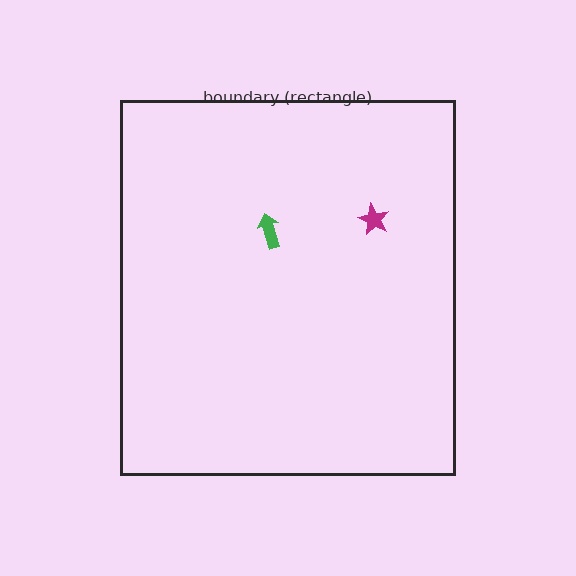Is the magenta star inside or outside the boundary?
Inside.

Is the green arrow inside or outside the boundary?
Inside.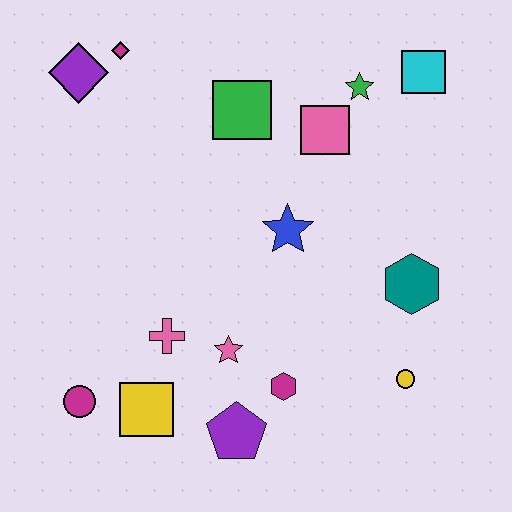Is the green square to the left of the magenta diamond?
No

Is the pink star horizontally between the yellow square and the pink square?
Yes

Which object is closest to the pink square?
The green star is closest to the pink square.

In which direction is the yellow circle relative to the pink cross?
The yellow circle is to the right of the pink cross.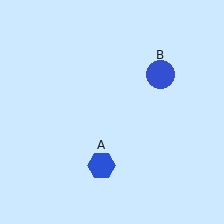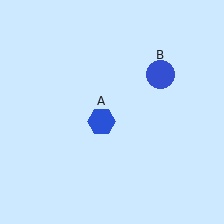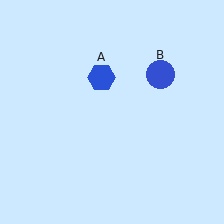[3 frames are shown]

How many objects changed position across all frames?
1 object changed position: blue hexagon (object A).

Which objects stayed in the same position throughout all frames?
Blue circle (object B) remained stationary.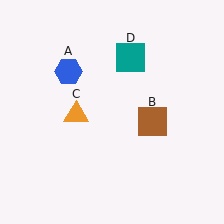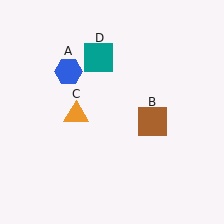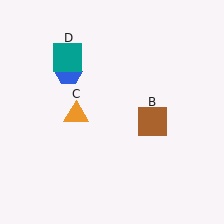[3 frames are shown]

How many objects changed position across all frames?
1 object changed position: teal square (object D).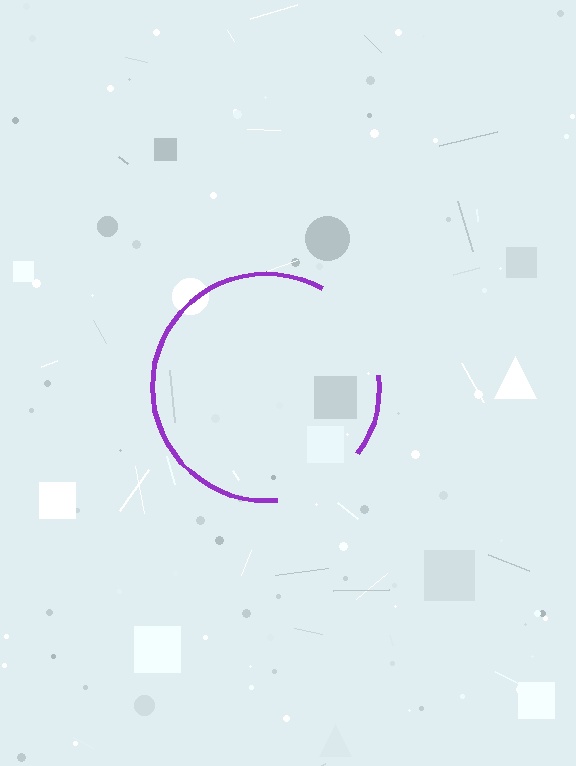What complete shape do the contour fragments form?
The contour fragments form a circle.